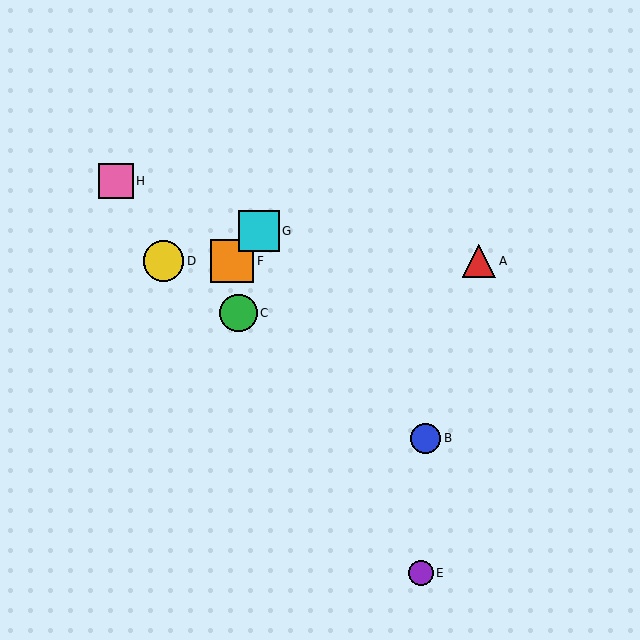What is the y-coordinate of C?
Object C is at y≈313.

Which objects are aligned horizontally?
Objects A, D, F are aligned horizontally.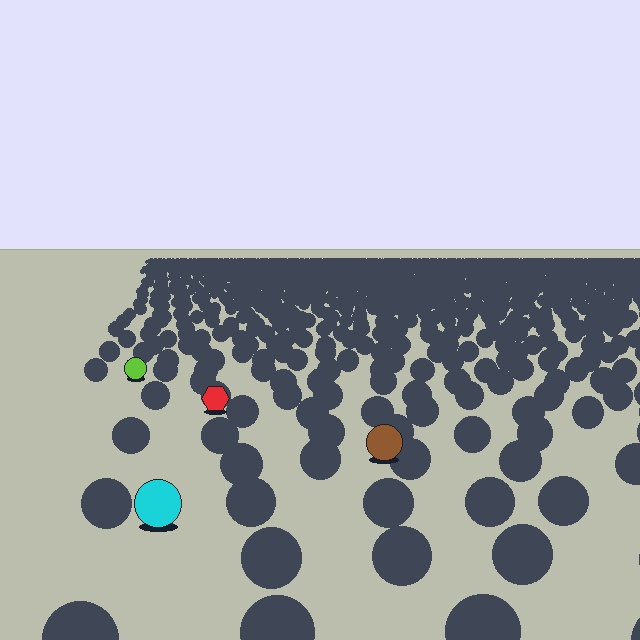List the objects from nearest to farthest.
From nearest to farthest: the cyan circle, the brown circle, the red hexagon, the lime circle.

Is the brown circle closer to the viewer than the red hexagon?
Yes. The brown circle is closer — you can tell from the texture gradient: the ground texture is coarser near it.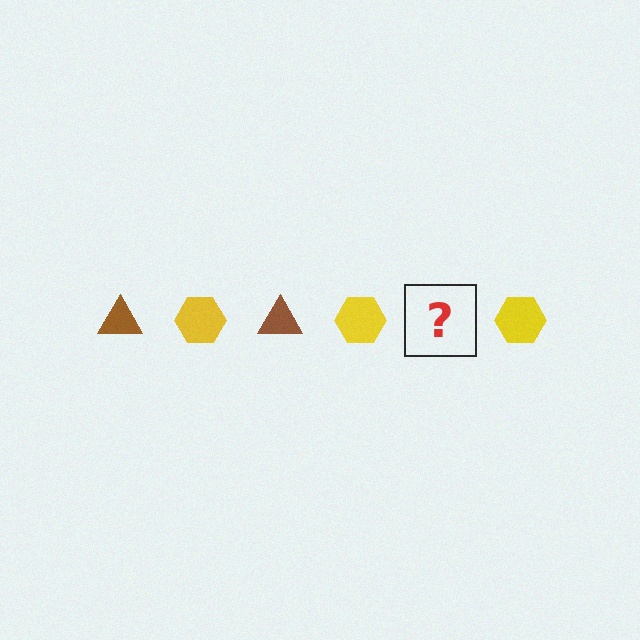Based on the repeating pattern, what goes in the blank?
The blank should be a brown triangle.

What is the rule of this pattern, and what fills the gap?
The rule is that the pattern alternates between brown triangle and yellow hexagon. The gap should be filled with a brown triangle.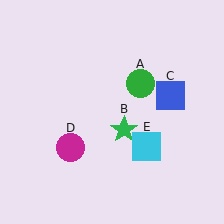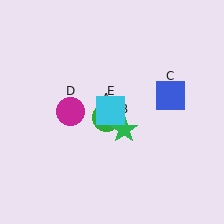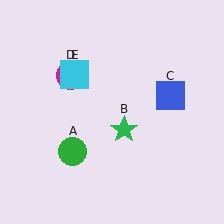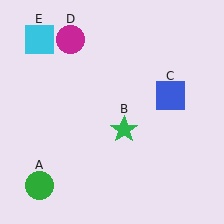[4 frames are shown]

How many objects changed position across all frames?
3 objects changed position: green circle (object A), magenta circle (object D), cyan square (object E).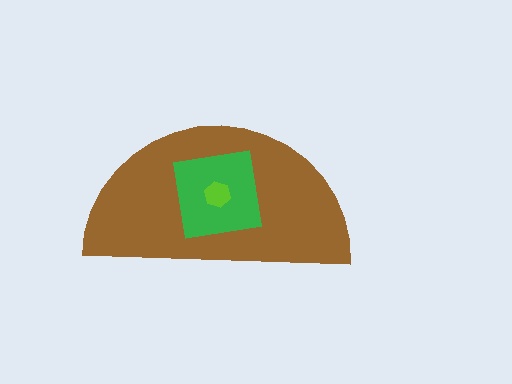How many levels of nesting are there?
3.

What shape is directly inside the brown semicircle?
The green square.